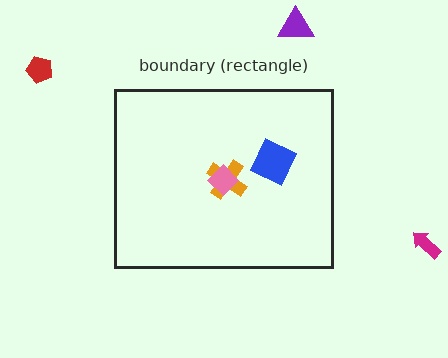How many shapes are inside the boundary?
3 inside, 3 outside.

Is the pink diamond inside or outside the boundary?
Inside.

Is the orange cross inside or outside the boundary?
Inside.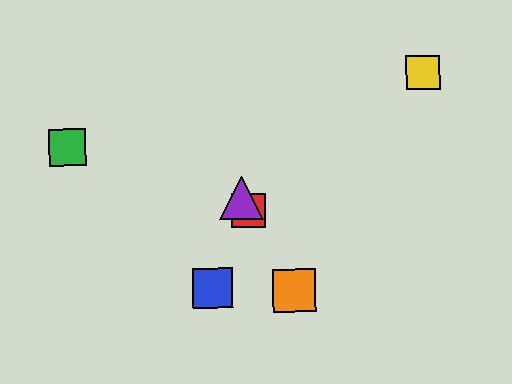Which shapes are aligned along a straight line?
The red square, the purple triangle, the orange square are aligned along a straight line.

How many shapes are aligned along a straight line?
3 shapes (the red square, the purple triangle, the orange square) are aligned along a straight line.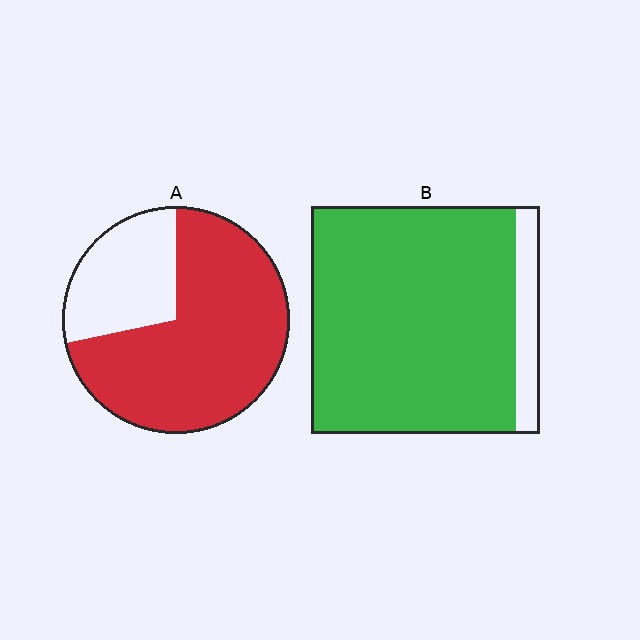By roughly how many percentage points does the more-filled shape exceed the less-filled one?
By roughly 20 percentage points (B over A).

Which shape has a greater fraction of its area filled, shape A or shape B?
Shape B.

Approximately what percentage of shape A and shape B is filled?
A is approximately 70% and B is approximately 90%.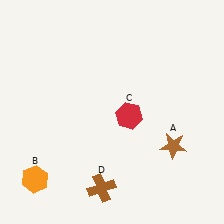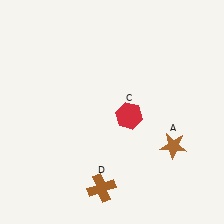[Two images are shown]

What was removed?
The orange hexagon (B) was removed in Image 2.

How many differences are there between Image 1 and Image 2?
There is 1 difference between the two images.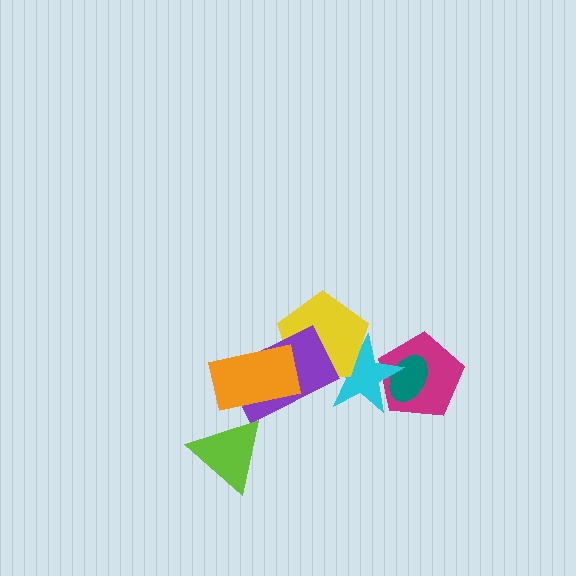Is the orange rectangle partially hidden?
No, no other shape covers it.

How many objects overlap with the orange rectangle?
2 objects overlap with the orange rectangle.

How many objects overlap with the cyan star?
4 objects overlap with the cyan star.